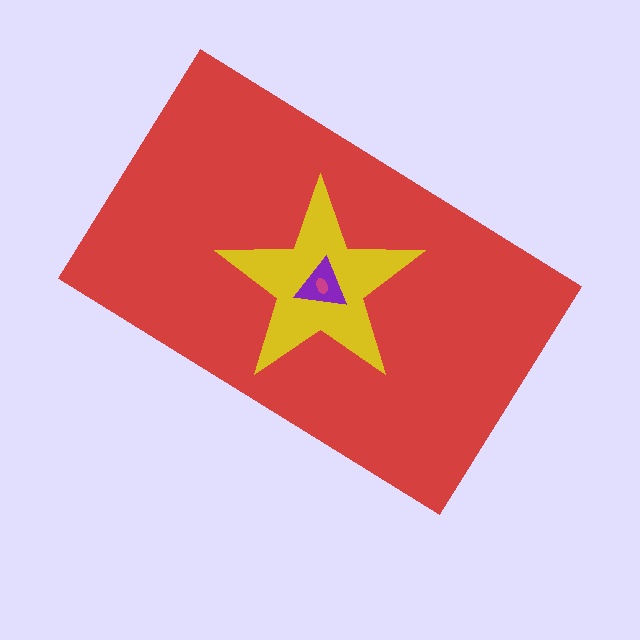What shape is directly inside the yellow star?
The purple triangle.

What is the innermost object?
The magenta ellipse.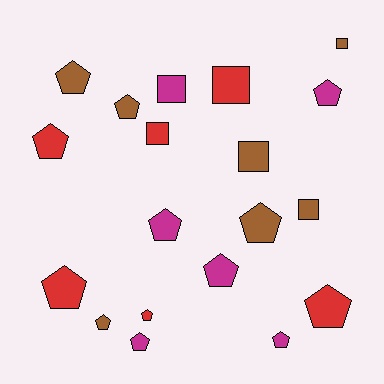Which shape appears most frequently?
Pentagon, with 13 objects.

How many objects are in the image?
There are 19 objects.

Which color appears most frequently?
Brown, with 7 objects.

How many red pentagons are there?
There are 4 red pentagons.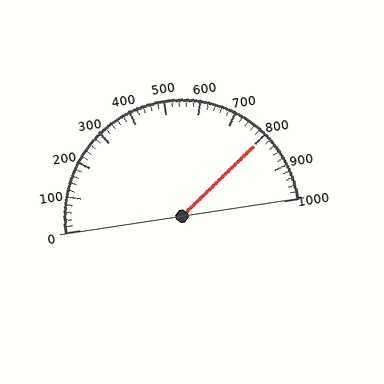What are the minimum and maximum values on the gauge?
The gauge ranges from 0 to 1000.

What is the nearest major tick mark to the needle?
The nearest major tick mark is 800.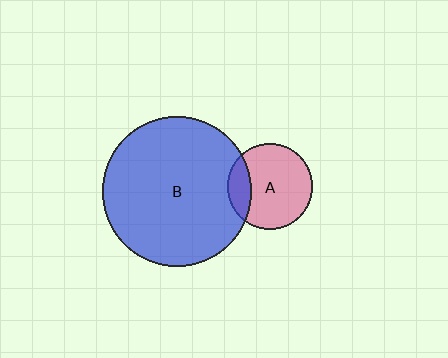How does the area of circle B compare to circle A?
Approximately 3.0 times.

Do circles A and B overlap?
Yes.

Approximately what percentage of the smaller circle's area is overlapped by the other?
Approximately 20%.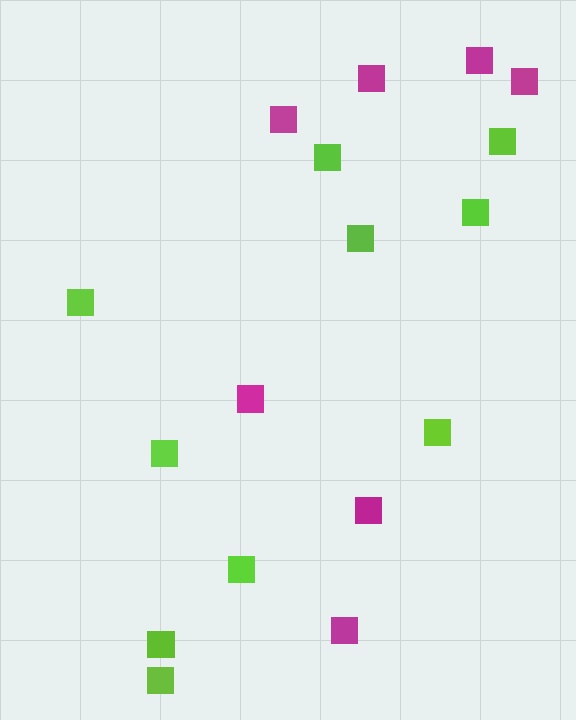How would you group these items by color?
There are 2 groups: one group of magenta squares (7) and one group of lime squares (10).